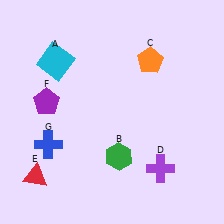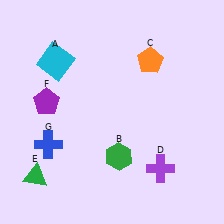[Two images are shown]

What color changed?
The triangle (E) changed from red in Image 1 to green in Image 2.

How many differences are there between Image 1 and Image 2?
There is 1 difference between the two images.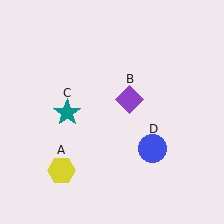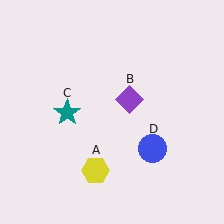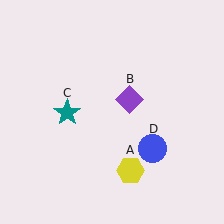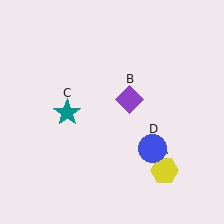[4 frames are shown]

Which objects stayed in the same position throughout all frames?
Purple diamond (object B) and teal star (object C) and blue circle (object D) remained stationary.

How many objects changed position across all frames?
1 object changed position: yellow hexagon (object A).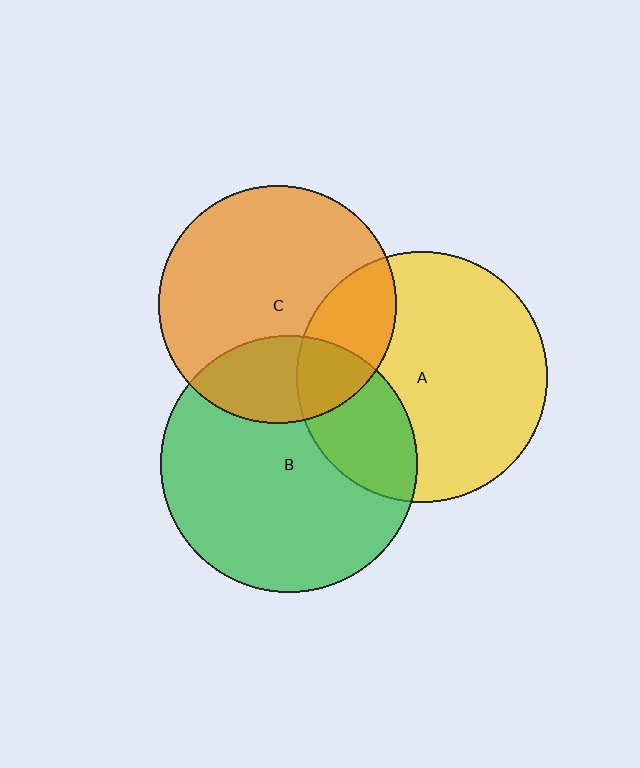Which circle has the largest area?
Circle B (green).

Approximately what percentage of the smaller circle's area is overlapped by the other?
Approximately 25%.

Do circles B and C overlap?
Yes.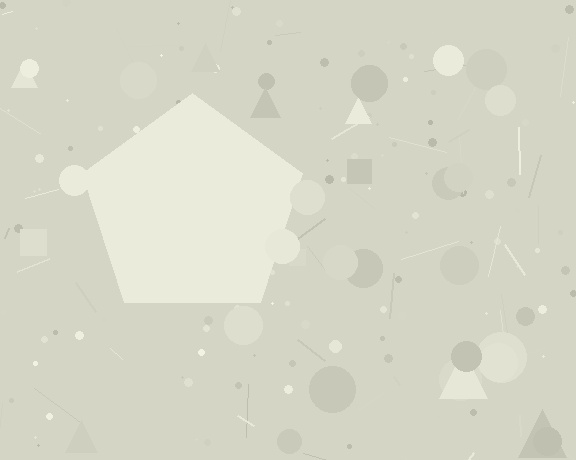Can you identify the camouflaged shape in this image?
The camouflaged shape is a pentagon.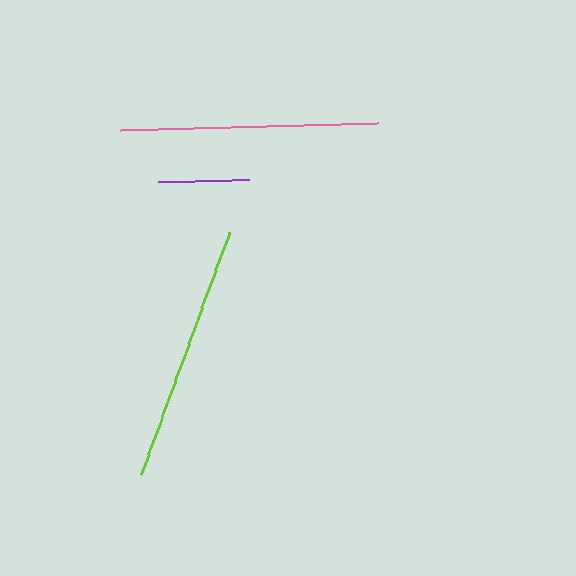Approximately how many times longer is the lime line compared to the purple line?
The lime line is approximately 2.8 times the length of the purple line.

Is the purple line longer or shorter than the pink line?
The pink line is longer than the purple line.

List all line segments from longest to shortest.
From longest to shortest: lime, pink, purple.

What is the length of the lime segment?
The lime segment is approximately 258 pixels long.